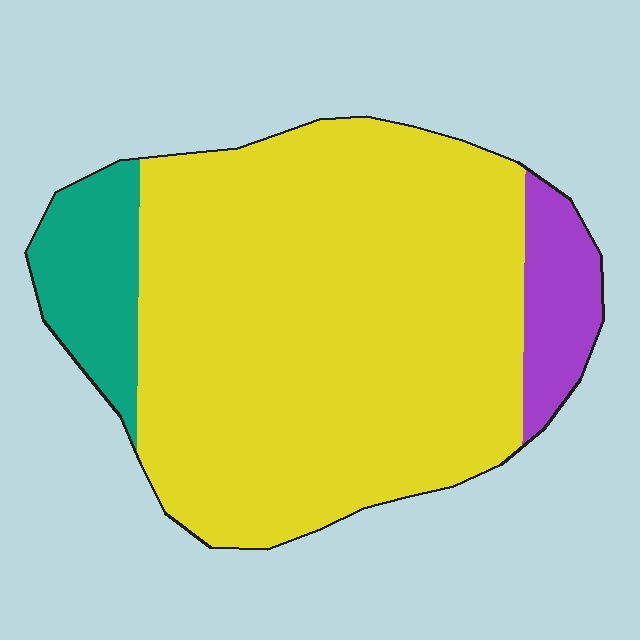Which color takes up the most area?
Yellow, at roughly 80%.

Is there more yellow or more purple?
Yellow.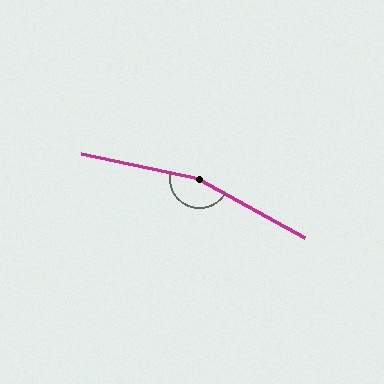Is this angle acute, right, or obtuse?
It is obtuse.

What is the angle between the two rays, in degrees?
Approximately 162 degrees.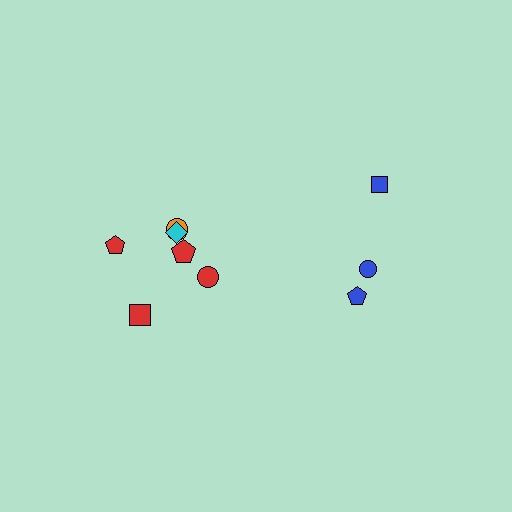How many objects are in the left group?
There are 6 objects.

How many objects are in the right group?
There are 3 objects.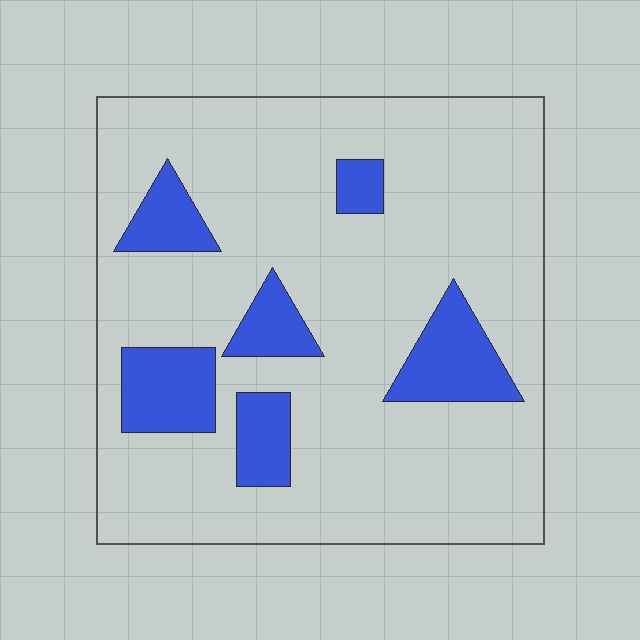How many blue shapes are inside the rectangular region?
6.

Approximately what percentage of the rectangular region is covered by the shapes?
Approximately 15%.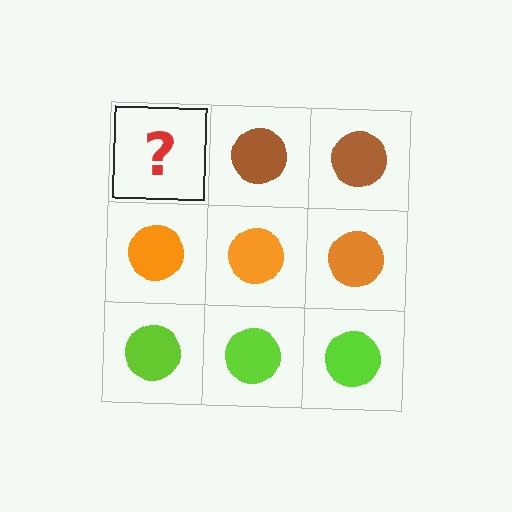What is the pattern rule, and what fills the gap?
The rule is that each row has a consistent color. The gap should be filled with a brown circle.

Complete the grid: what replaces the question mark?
The question mark should be replaced with a brown circle.